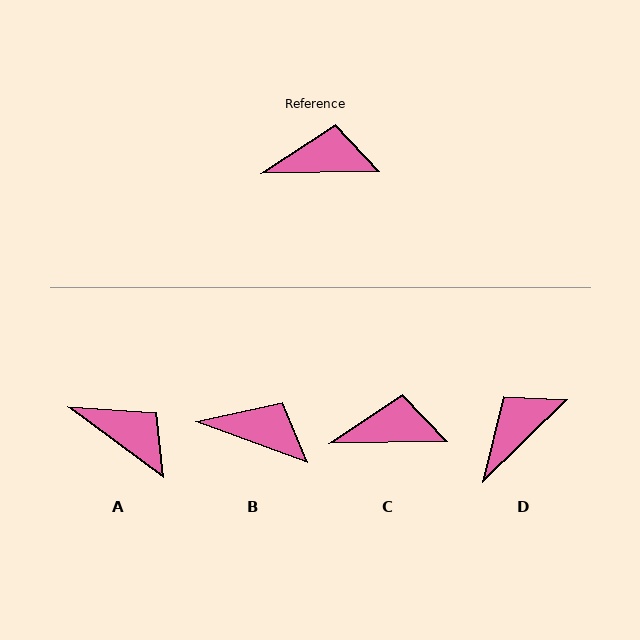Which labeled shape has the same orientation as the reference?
C.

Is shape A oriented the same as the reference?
No, it is off by about 37 degrees.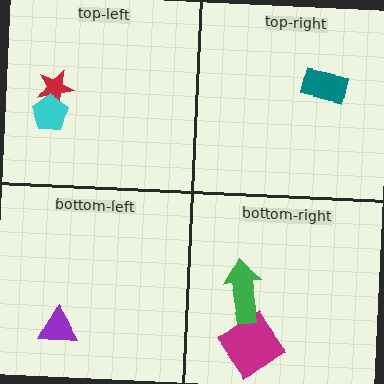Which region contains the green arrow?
The bottom-right region.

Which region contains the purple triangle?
The bottom-left region.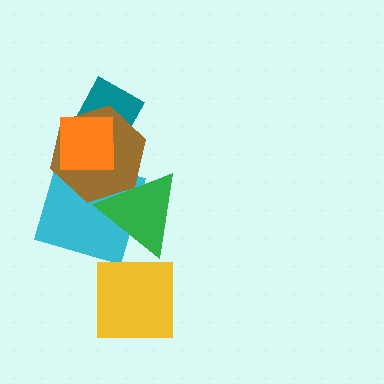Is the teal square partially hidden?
Yes, it is partially covered by another shape.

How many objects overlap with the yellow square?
0 objects overlap with the yellow square.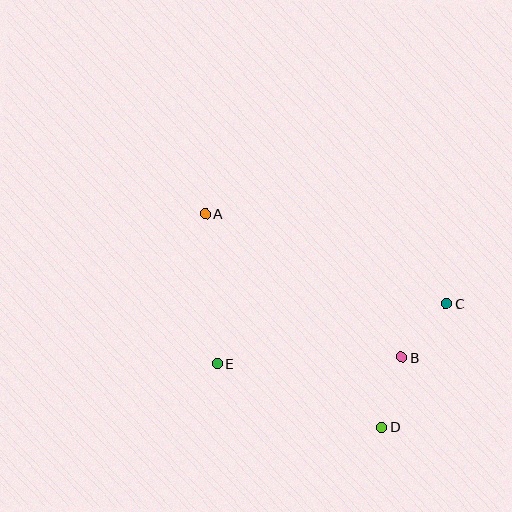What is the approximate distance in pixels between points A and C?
The distance between A and C is approximately 257 pixels.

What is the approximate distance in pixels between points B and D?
The distance between B and D is approximately 73 pixels.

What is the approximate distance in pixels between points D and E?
The distance between D and E is approximately 176 pixels.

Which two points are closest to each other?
Points B and C are closest to each other.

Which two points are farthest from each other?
Points A and D are farthest from each other.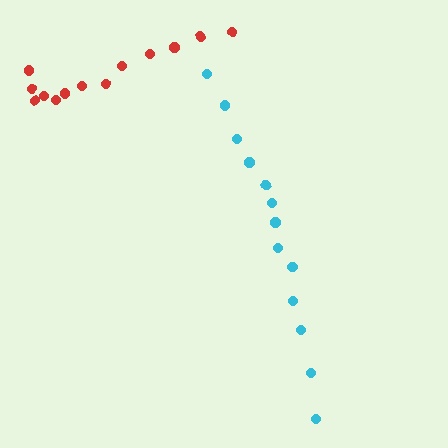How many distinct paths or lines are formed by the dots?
There are 2 distinct paths.